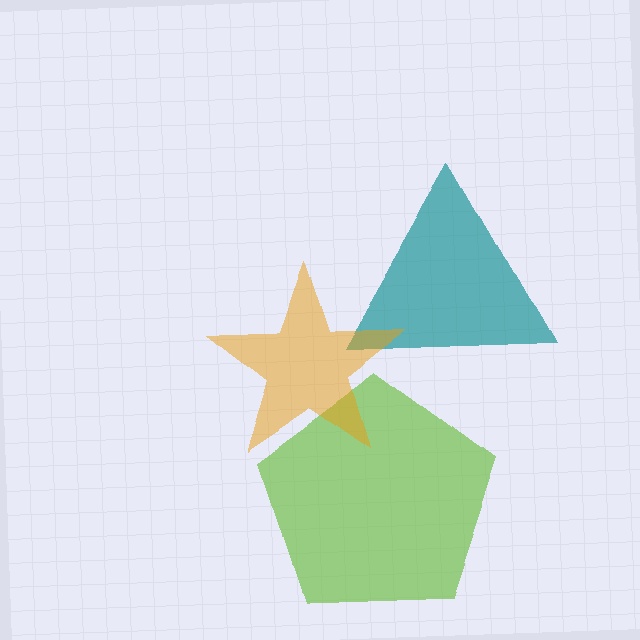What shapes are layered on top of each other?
The layered shapes are: a teal triangle, a lime pentagon, an orange star.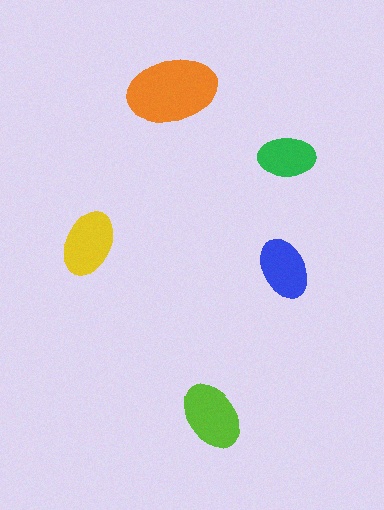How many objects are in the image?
There are 5 objects in the image.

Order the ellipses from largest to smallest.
the orange one, the lime one, the yellow one, the blue one, the green one.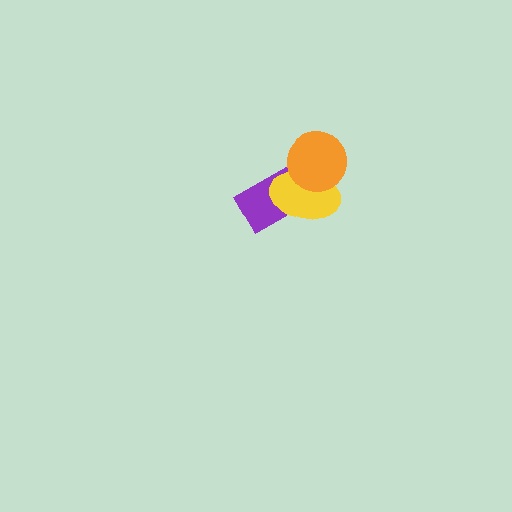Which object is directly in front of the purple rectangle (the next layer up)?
The yellow ellipse is directly in front of the purple rectangle.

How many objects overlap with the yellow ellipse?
2 objects overlap with the yellow ellipse.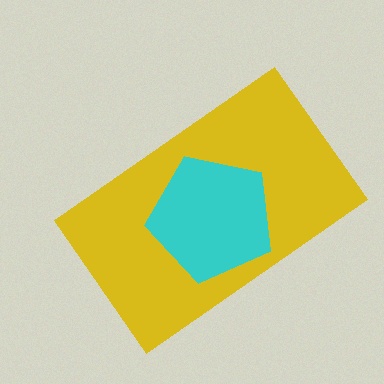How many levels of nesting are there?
2.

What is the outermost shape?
The yellow rectangle.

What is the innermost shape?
The cyan pentagon.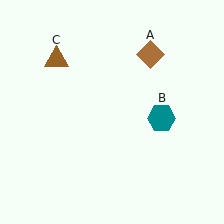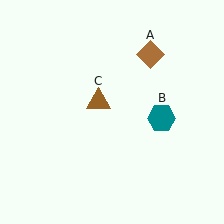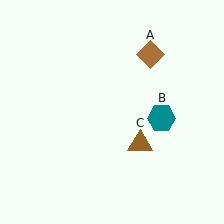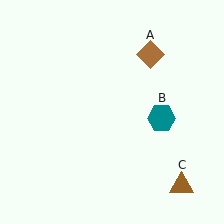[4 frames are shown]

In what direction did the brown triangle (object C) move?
The brown triangle (object C) moved down and to the right.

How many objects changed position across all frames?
1 object changed position: brown triangle (object C).